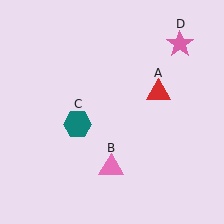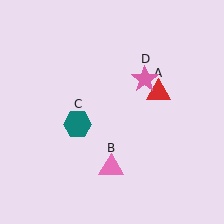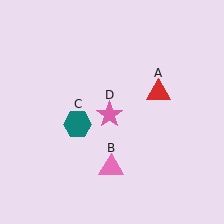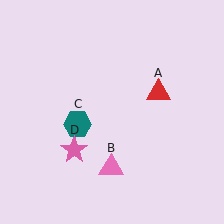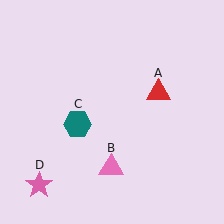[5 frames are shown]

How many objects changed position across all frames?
1 object changed position: pink star (object D).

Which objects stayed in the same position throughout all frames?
Red triangle (object A) and pink triangle (object B) and teal hexagon (object C) remained stationary.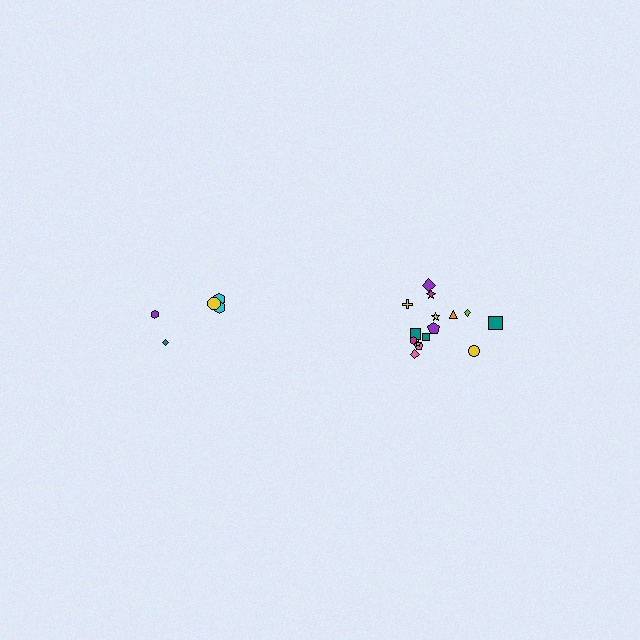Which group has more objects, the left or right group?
The right group.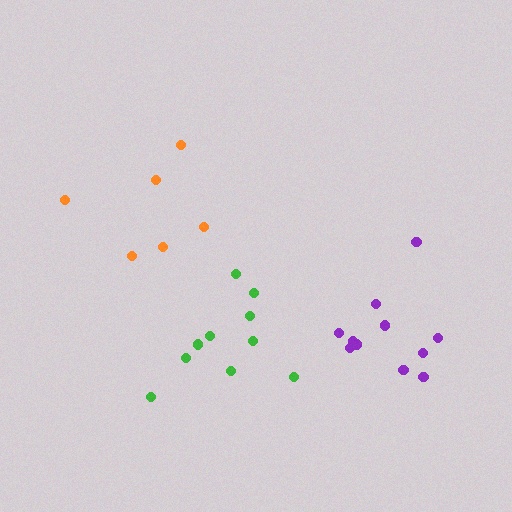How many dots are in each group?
Group 1: 10 dots, Group 2: 6 dots, Group 3: 11 dots (27 total).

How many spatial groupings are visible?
There are 3 spatial groupings.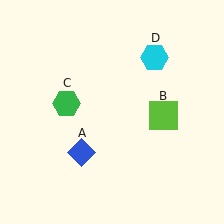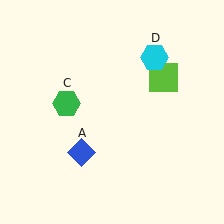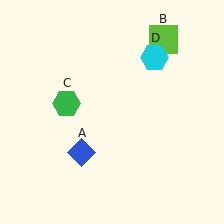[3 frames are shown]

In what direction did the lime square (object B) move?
The lime square (object B) moved up.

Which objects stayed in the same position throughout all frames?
Blue diamond (object A) and green hexagon (object C) and cyan hexagon (object D) remained stationary.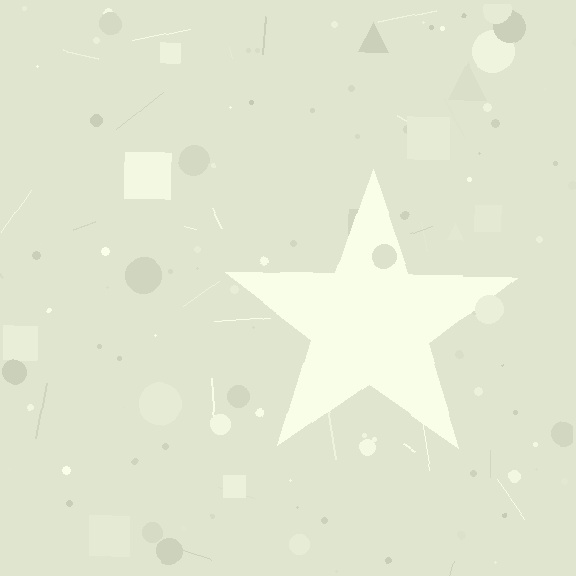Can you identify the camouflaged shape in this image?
The camouflaged shape is a star.